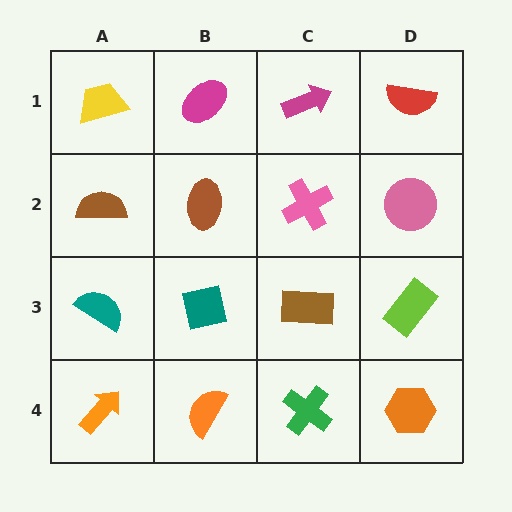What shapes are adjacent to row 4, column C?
A brown rectangle (row 3, column C), an orange semicircle (row 4, column B), an orange hexagon (row 4, column D).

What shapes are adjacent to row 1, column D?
A pink circle (row 2, column D), a magenta arrow (row 1, column C).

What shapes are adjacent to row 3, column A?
A brown semicircle (row 2, column A), an orange arrow (row 4, column A), a teal square (row 3, column B).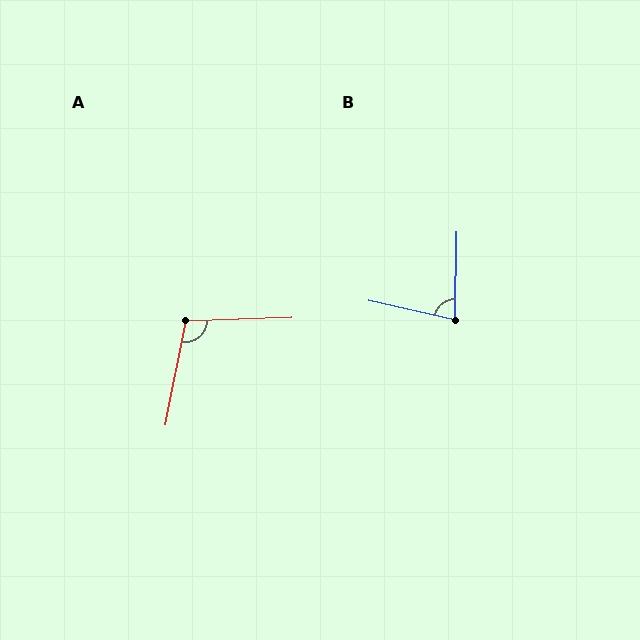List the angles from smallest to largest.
B (78°), A (103°).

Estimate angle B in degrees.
Approximately 78 degrees.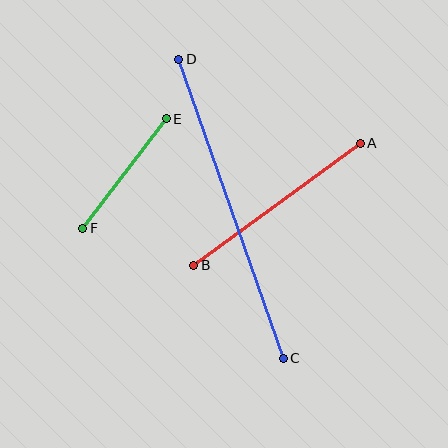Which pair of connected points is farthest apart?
Points C and D are farthest apart.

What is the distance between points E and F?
The distance is approximately 138 pixels.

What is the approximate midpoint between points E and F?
The midpoint is at approximately (124, 173) pixels.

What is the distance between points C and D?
The distance is approximately 316 pixels.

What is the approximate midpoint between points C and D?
The midpoint is at approximately (231, 209) pixels.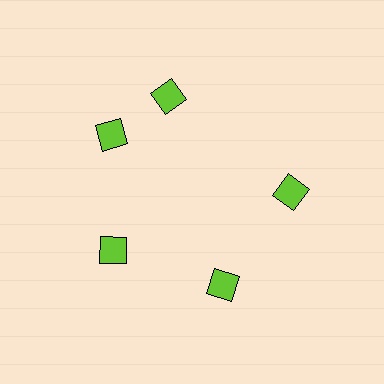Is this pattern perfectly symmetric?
No. The 5 lime diamonds are arranged in a ring, but one element near the 1 o'clock position is rotated out of alignment along the ring, breaking the 5-fold rotational symmetry.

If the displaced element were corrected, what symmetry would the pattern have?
It would have 5-fold rotational symmetry — the pattern would map onto itself every 72 degrees.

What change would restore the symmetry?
The symmetry would be restored by rotating it back into even spacing with its neighbors so that all 5 diamonds sit at equal angles and equal distance from the center.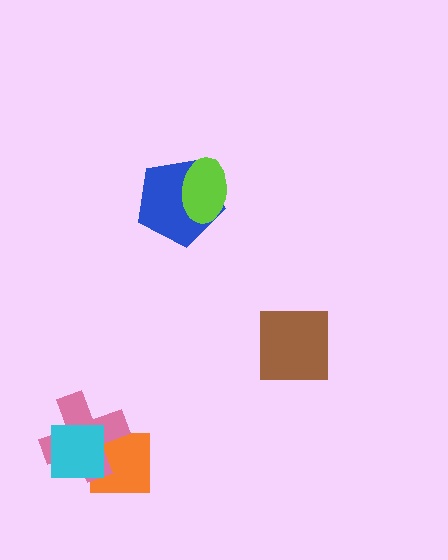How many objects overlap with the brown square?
0 objects overlap with the brown square.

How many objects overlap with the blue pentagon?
1 object overlaps with the blue pentagon.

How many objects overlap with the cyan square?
2 objects overlap with the cyan square.